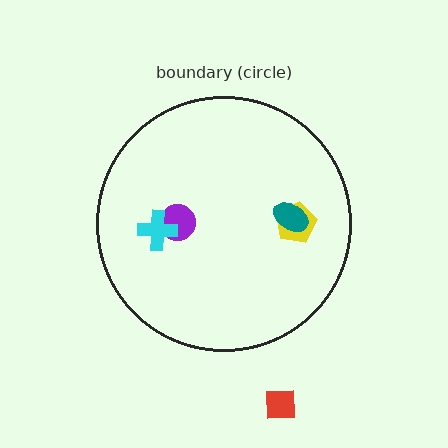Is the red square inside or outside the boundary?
Outside.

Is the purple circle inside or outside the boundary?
Inside.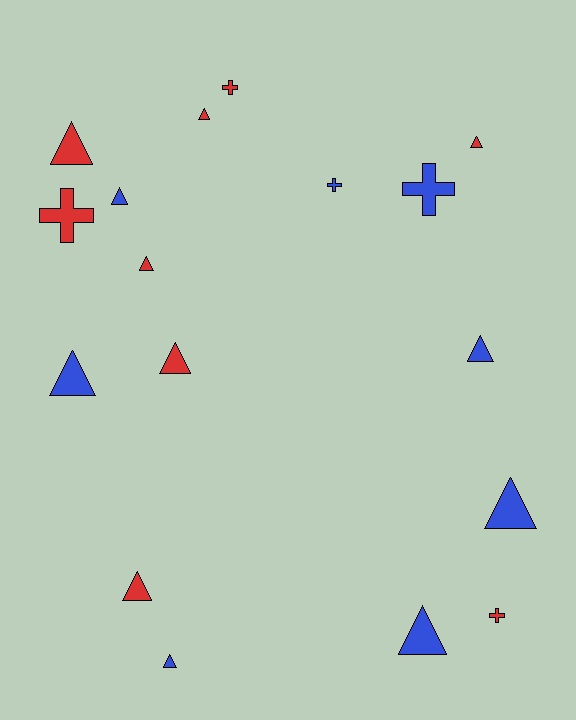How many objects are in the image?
There are 17 objects.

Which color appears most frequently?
Red, with 9 objects.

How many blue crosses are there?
There are 2 blue crosses.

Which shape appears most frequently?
Triangle, with 12 objects.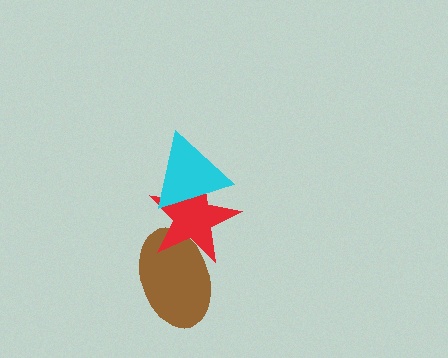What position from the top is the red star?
The red star is 2nd from the top.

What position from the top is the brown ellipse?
The brown ellipse is 3rd from the top.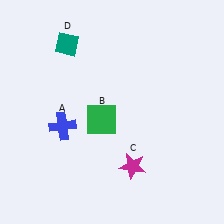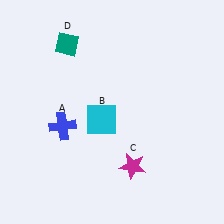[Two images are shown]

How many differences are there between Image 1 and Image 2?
There is 1 difference between the two images.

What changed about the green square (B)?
In Image 1, B is green. In Image 2, it changed to cyan.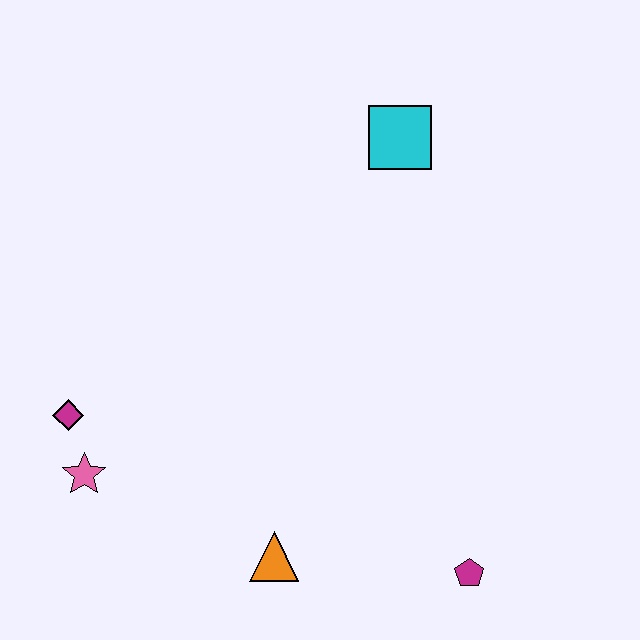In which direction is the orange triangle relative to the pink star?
The orange triangle is to the right of the pink star.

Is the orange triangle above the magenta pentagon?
Yes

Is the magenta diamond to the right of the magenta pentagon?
No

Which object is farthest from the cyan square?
The pink star is farthest from the cyan square.